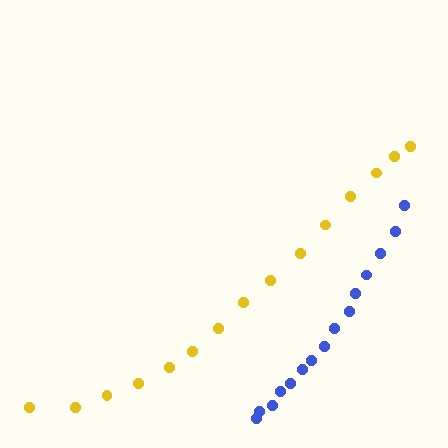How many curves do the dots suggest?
There are 2 distinct paths.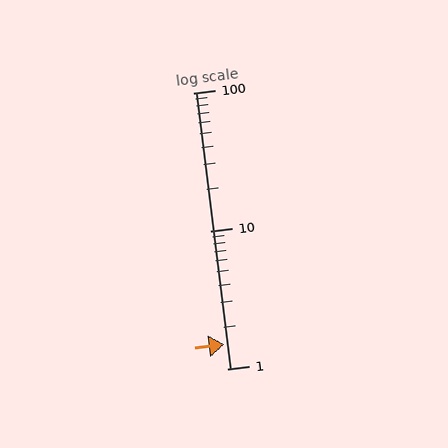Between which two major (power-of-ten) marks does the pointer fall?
The pointer is between 1 and 10.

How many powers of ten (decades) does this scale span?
The scale spans 2 decades, from 1 to 100.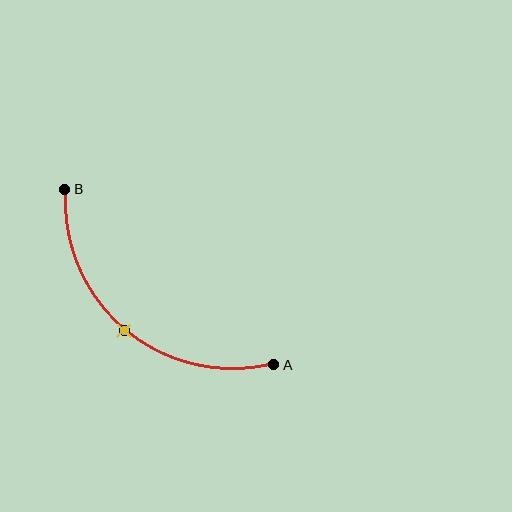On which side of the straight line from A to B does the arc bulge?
The arc bulges below and to the left of the straight line connecting A and B.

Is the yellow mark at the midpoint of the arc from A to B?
Yes. The yellow mark lies on the arc at equal arc-length from both A and B — it is the arc midpoint.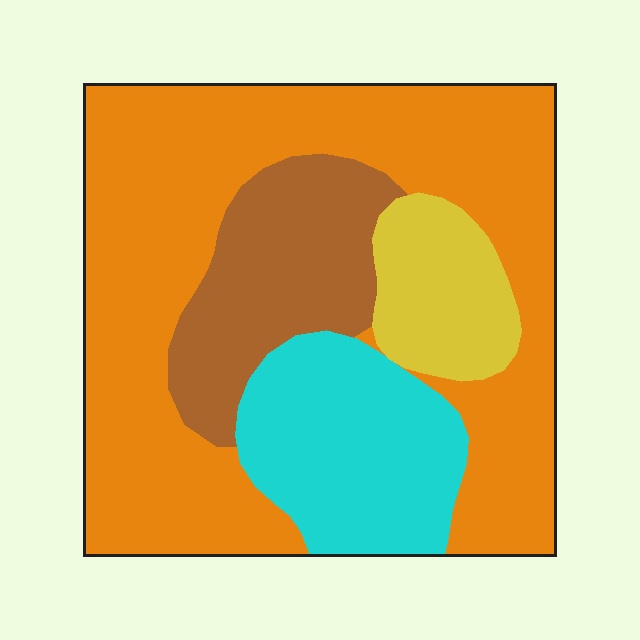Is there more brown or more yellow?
Brown.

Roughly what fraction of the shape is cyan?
Cyan takes up less than a quarter of the shape.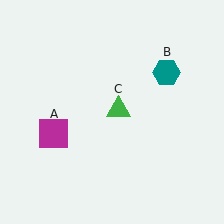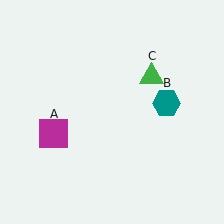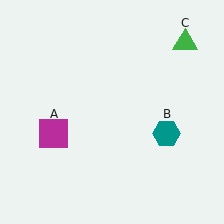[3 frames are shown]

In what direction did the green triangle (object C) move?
The green triangle (object C) moved up and to the right.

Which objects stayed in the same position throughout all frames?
Magenta square (object A) remained stationary.